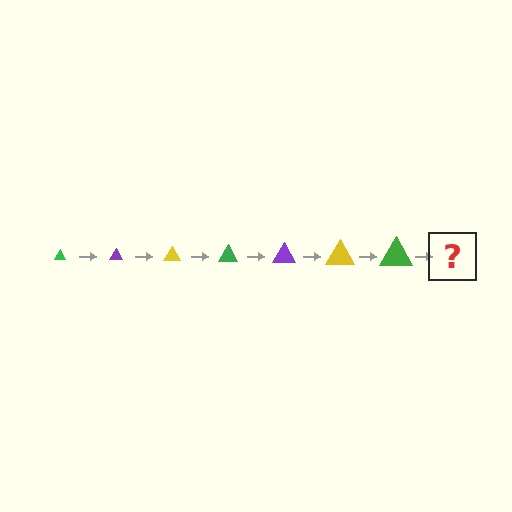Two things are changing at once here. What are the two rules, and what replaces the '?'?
The two rules are that the triangle grows larger each step and the color cycles through green, purple, and yellow. The '?' should be a purple triangle, larger than the previous one.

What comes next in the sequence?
The next element should be a purple triangle, larger than the previous one.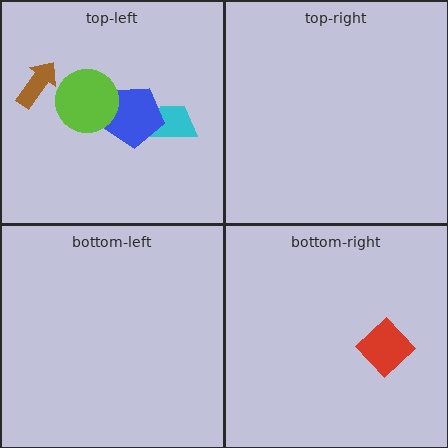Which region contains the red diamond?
The bottom-right region.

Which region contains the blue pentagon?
The top-left region.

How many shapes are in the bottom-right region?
1.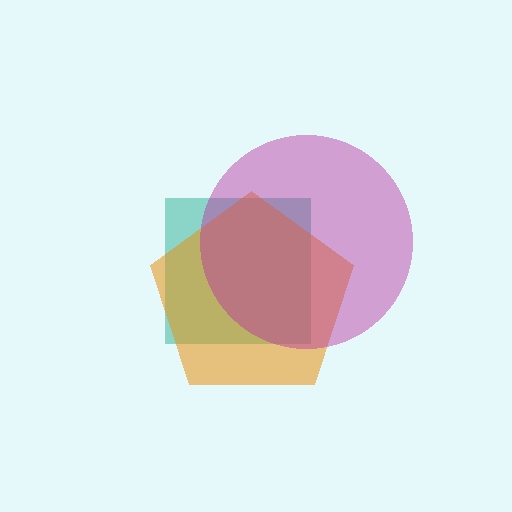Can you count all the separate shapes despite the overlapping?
Yes, there are 3 separate shapes.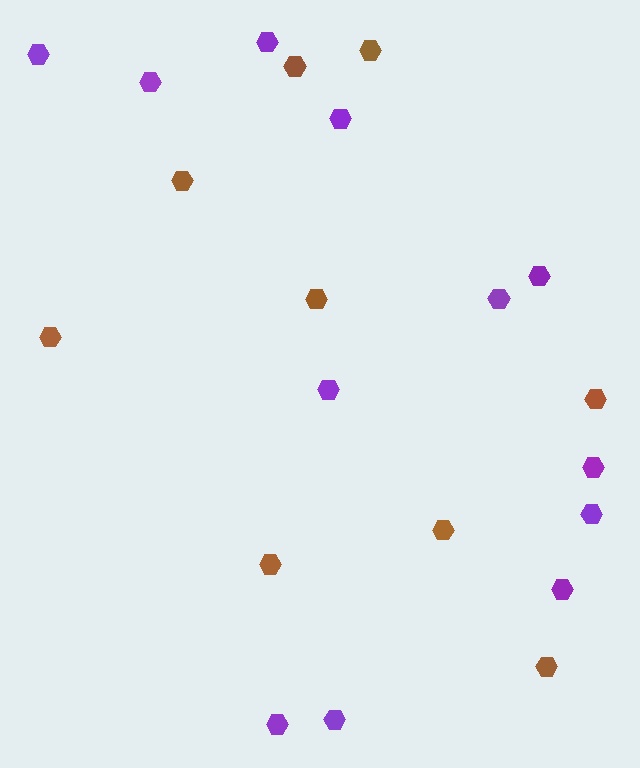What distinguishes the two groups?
There are 2 groups: one group of purple hexagons (12) and one group of brown hexagons (9).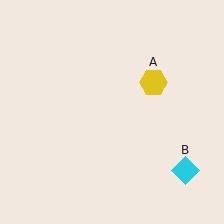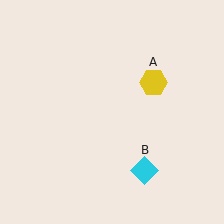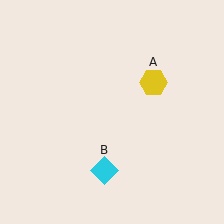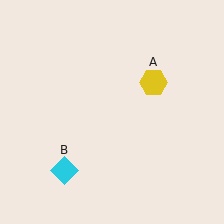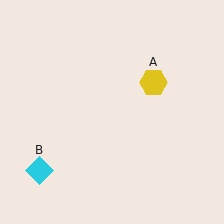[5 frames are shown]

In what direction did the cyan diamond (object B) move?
The cyan diamond (object B) moved left.